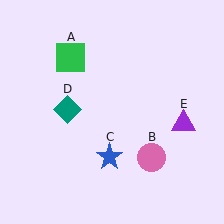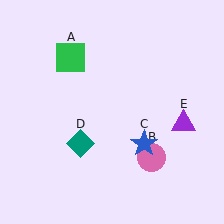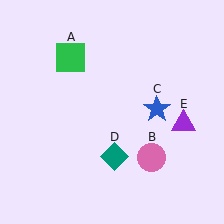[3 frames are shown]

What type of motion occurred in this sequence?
The blue star (object C), teal diamond (object D) rotated counterclockwise around the center of the scene.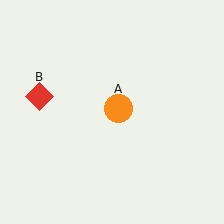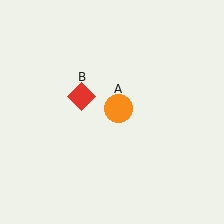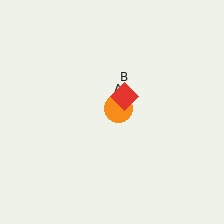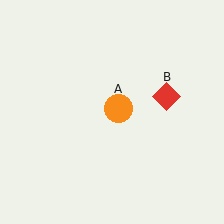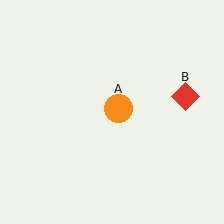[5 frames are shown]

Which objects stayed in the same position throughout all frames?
Orange circle (object A) remained stationary.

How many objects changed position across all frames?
1 object changed position: red diamond (object B).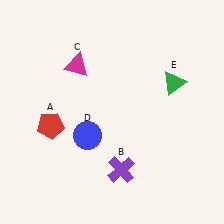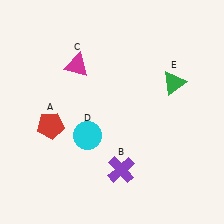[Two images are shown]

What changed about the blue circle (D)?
In Image 1, D is blue. In Image 2, it changed to cyan.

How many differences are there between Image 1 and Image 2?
There is 1 difference between the two images.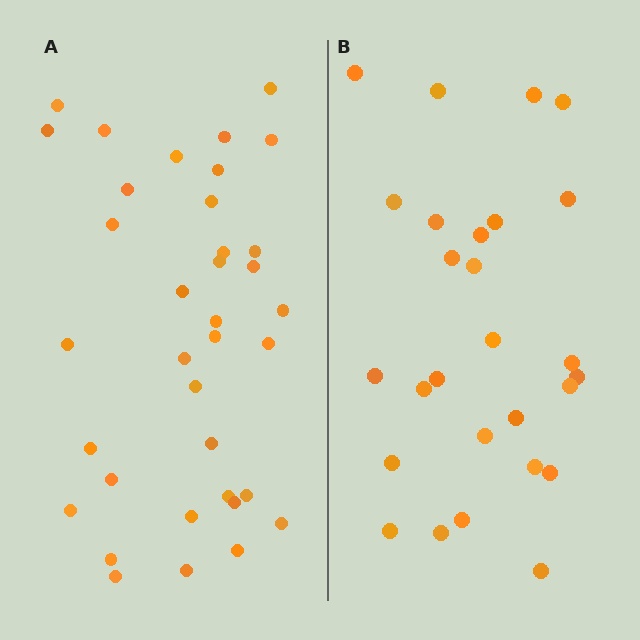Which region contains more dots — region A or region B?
Region A (the left region) has more dots.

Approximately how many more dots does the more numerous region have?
Region A has roughly 8 or so more dots than region B.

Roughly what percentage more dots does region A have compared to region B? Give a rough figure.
About 35% more.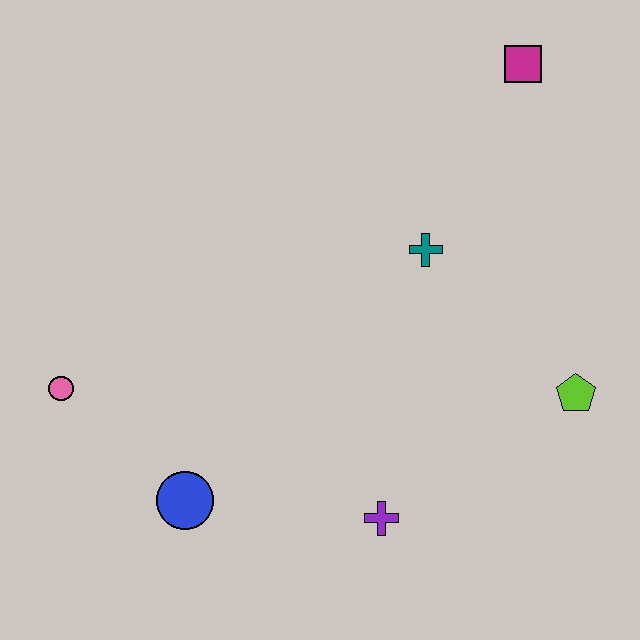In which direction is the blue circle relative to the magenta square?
The blue circle is below the magenta square.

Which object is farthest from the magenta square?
The pink circle is farthest from the magenta square.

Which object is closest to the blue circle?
The pink circle is closest to the blue circle.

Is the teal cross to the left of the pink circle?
No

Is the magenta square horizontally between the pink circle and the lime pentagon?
Yes